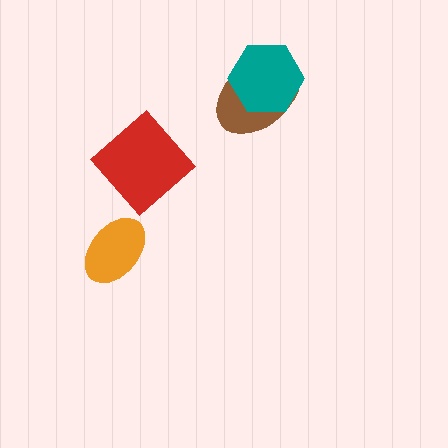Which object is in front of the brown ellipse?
The teal hexagon is in front of the brown ellipse.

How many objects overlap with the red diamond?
0 objects overlap with the red diamond.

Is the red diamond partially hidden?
No, no other shape covers it.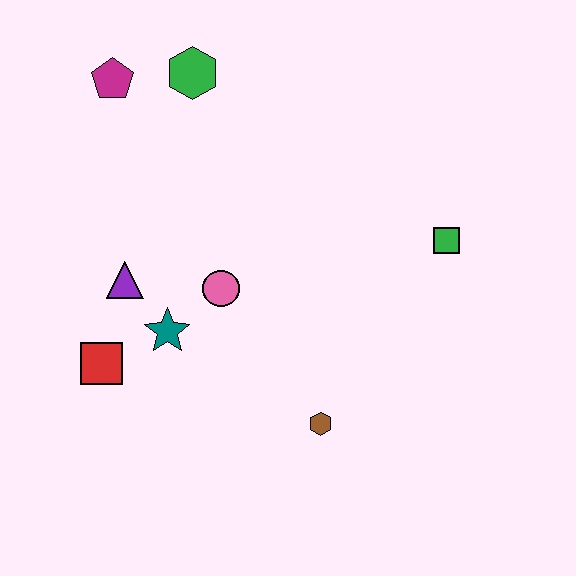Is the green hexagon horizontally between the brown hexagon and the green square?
No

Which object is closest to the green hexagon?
The magenta pentagon is closest to the green hexagon.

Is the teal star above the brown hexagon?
Yes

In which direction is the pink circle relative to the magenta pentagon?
The pink circle is below the magenta pentagon.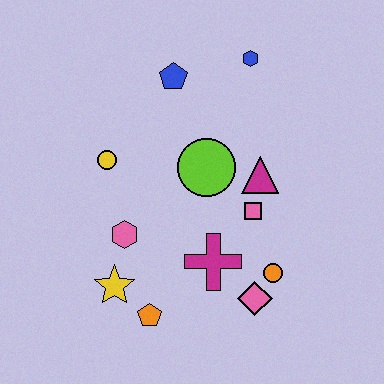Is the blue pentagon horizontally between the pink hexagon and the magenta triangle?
Yes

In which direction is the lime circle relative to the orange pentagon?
The lime circle is above the orange pentagon.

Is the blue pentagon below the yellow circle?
No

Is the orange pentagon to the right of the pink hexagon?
Yes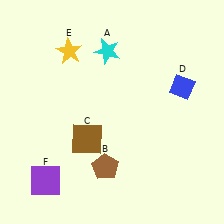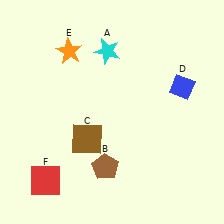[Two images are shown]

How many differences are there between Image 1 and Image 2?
There are 2 differences between the two images.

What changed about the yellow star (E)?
In Image 1, E is yellow. In Image 2, it changed to orange.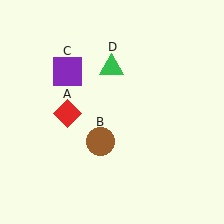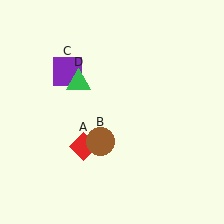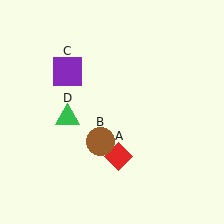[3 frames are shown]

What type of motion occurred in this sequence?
The red diamond (object A), green triangle (object D) rotated counterclockwise around the center of the scene.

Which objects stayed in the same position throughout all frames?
Brown circle (object B) and purple square (object C) remained stationary.